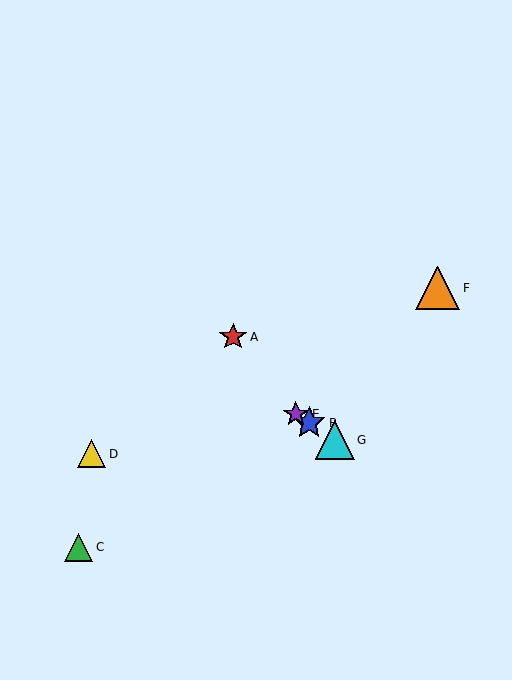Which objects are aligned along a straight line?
Objects B, E, G are aligned along a straight line.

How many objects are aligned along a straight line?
3 objects (B, E, G) are aligned along a straight line.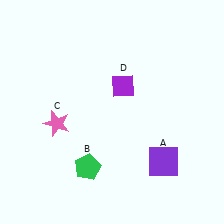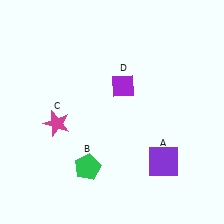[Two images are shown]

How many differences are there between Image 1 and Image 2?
There is 1 difference between the two images.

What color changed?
The star (C) changed from pink in Image 1 to magenta in Image 2.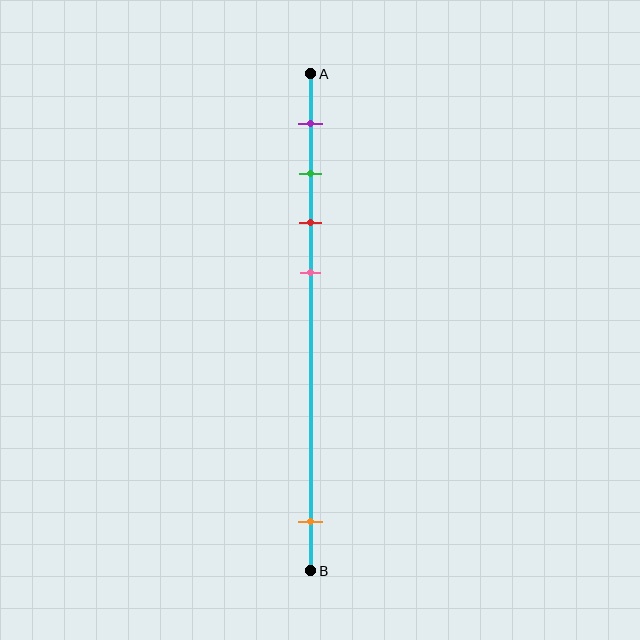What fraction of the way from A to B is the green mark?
The green mark is approximately 20% (0.2) of the way from A to B.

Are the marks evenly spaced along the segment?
No, the marks are not evenly spaced.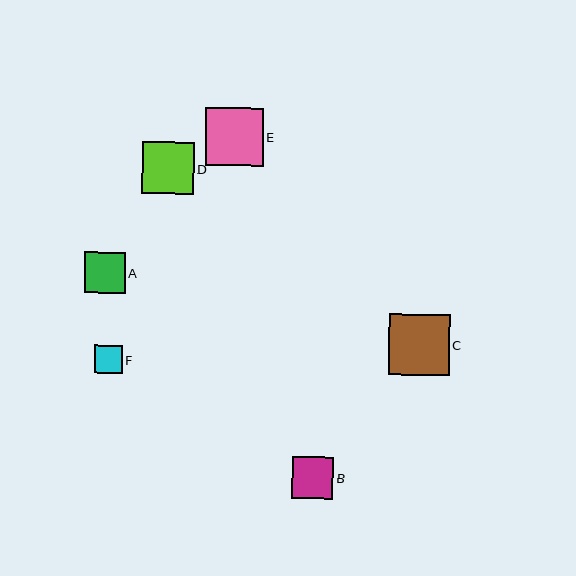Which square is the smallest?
Square F is the smallest with a size of approximately 28 pixels.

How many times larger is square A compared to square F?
Square A is approximately 1.4 times the size of square F.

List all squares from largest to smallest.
From largest to smallest: C, E, D, B, A, F.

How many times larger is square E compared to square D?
Square E is approximately 1.1 times the size of square D.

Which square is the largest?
Square C is the largest with a size of approximately 61 pixels.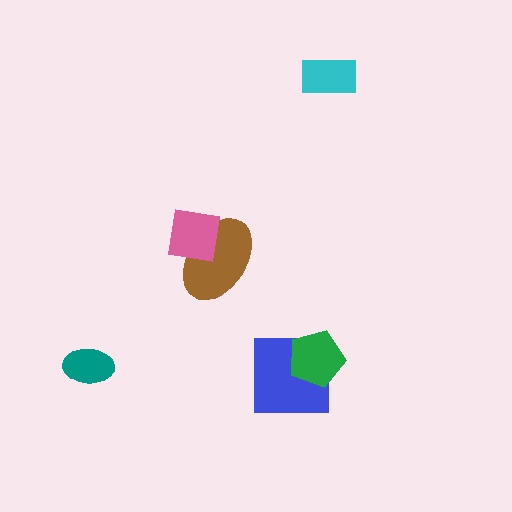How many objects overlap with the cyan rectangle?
0 objects overlap with the cyan rectangle.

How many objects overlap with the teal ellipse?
0 objects overlap with the teal ellipse.